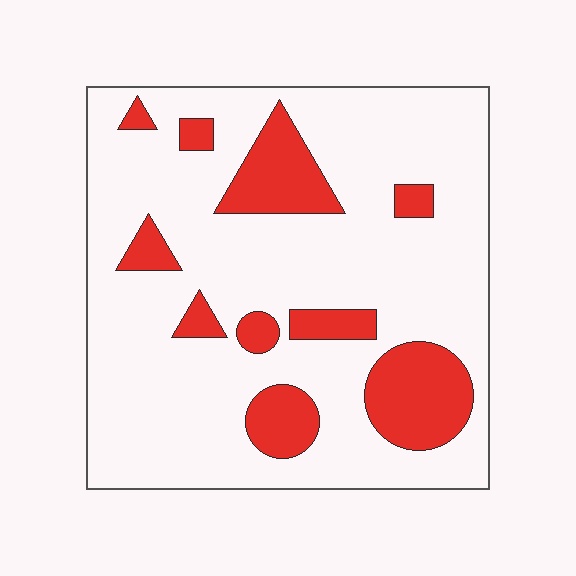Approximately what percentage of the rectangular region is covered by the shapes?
Approximately 20%.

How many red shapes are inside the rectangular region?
10.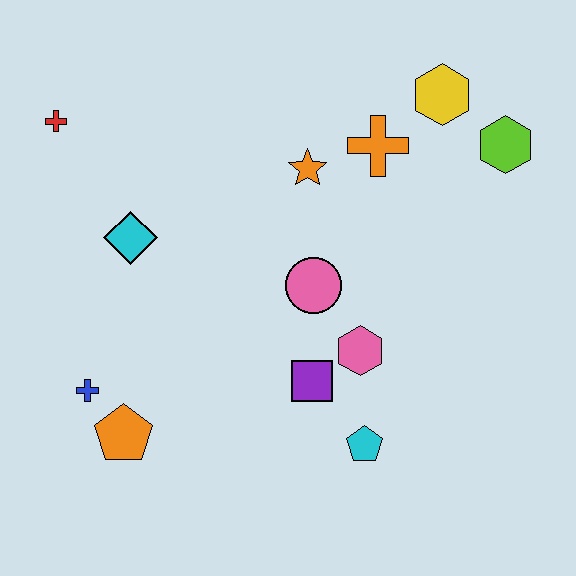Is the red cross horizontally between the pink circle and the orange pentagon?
No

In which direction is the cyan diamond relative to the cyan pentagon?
The cyan diamond is to the left of the cyan pentagon.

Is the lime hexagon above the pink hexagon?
Yes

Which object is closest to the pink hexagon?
The purple square is closest to the pink hexagon.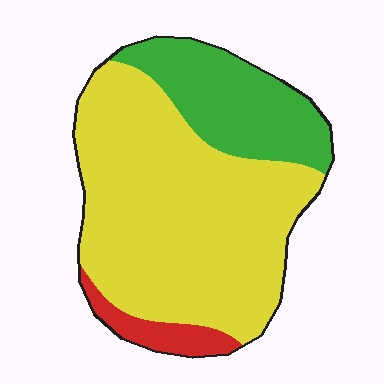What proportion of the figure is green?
Green covers 24% of the figure.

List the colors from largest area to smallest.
From largest to smallest: yellow, green, red.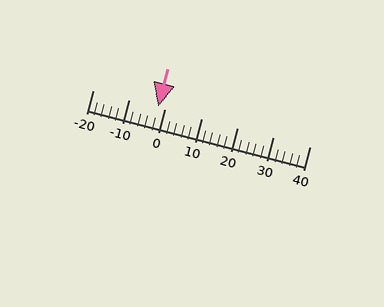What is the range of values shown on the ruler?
The ruler shows values from -20 to 40.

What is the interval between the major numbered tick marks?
The major tick marks are spaced 10 units apart.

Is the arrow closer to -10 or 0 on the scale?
The arrow is closer to 0.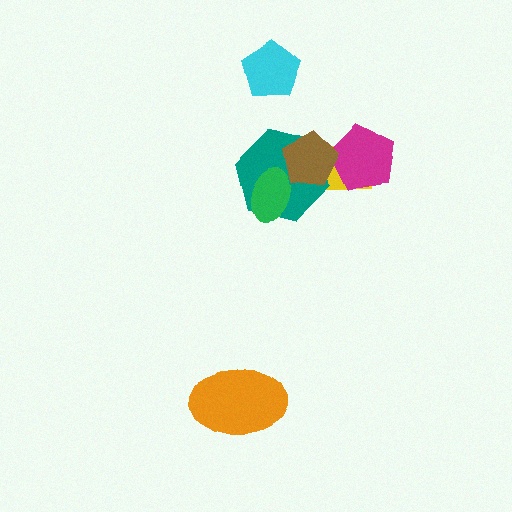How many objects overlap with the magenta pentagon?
2 objects overlap with the magenta pentagon.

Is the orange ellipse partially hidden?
No, no other shape covers it.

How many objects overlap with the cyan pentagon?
0 objects overlap with the cyan pentagon.